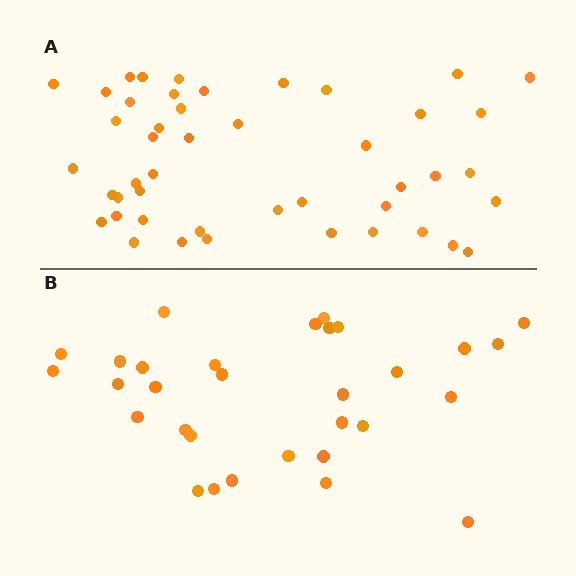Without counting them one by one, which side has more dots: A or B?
Region A (the top region) has more dots.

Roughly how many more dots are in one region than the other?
Region A has approximately 15 more dots than region B.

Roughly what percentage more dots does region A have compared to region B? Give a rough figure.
About 50% more.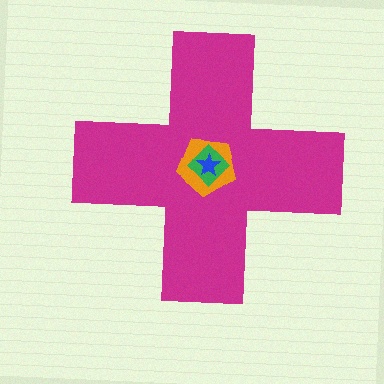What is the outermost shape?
The magenta cross.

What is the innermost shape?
The blue star.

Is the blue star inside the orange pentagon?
Yes.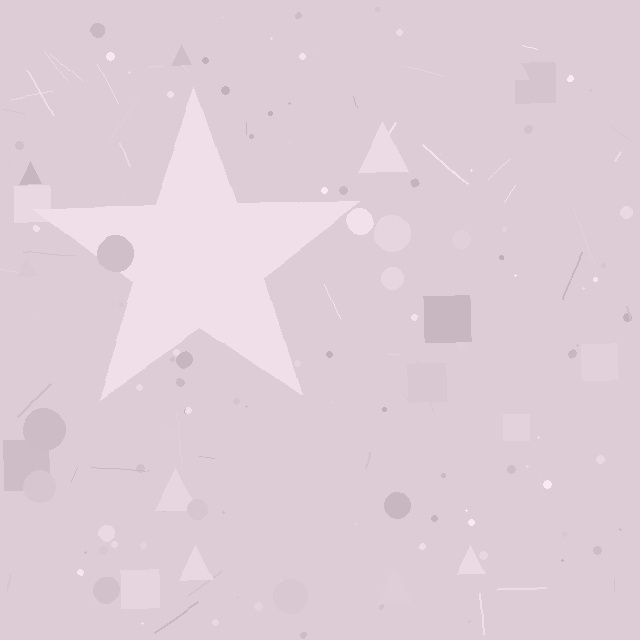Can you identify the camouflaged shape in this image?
The camouflaged shape is a star.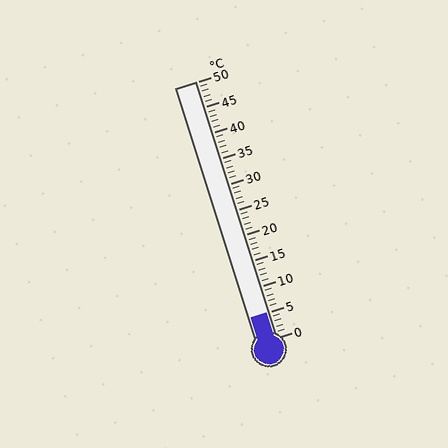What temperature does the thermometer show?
The thermometer shows approximately 5°C.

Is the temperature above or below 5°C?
The temperature is at 5°C.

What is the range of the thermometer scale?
The thermometer scale ranges from 0°C to 50°C.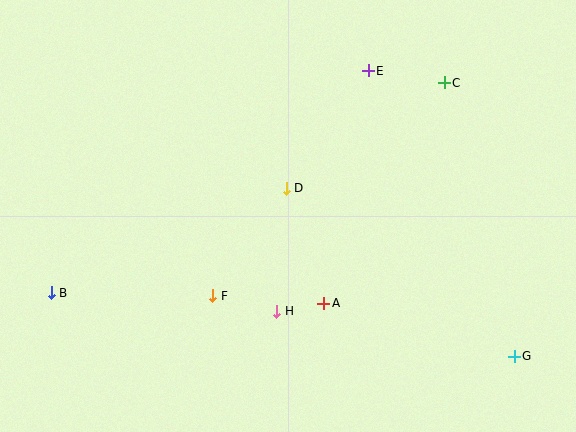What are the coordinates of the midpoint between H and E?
The midpoint between H and E is at (322, 191).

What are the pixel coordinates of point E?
Point E is at (368, 71).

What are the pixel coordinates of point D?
Point D is at (286, 188).